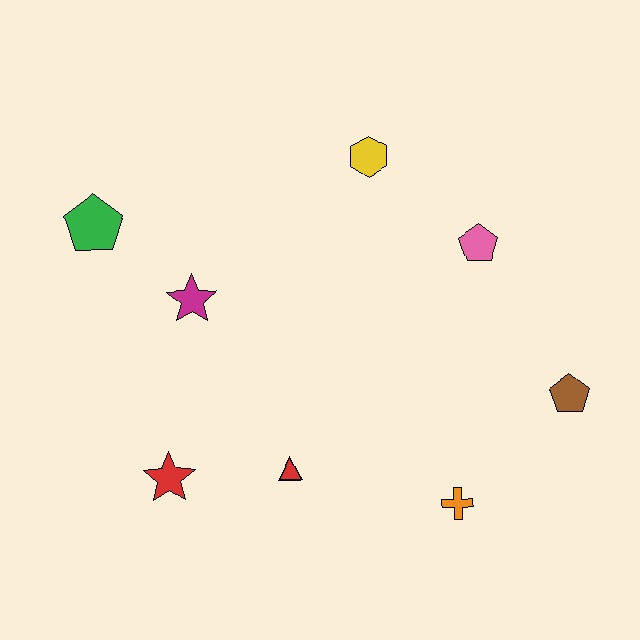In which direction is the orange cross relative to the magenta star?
The orange cross is to the right of the magenta star.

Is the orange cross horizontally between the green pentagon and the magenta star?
No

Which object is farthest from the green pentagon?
The brown pentagon is farthest from the green pentagon.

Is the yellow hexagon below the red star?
No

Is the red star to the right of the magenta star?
No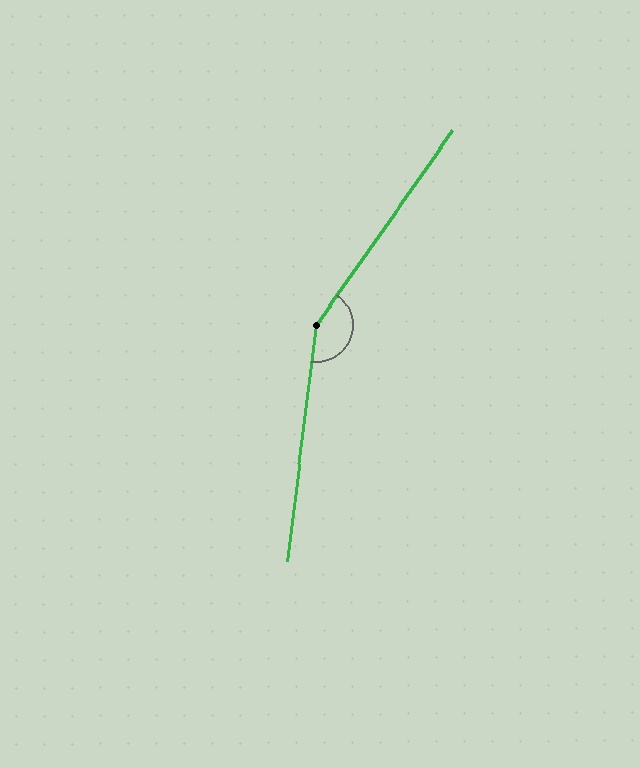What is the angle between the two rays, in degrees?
Approximately 152 degrees.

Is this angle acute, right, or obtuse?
It is obtuse.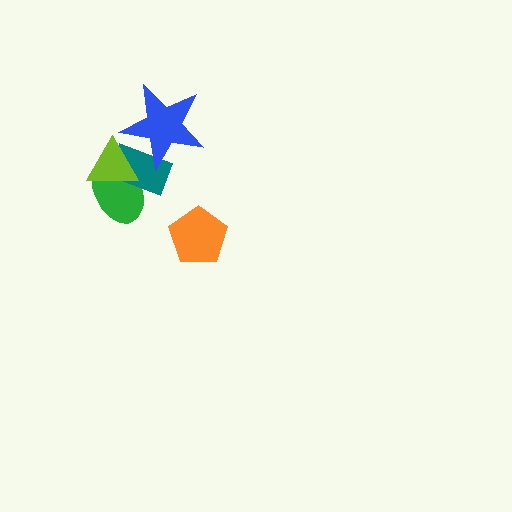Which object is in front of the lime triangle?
The blue star is in front of the lime triangle.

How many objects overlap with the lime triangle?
3 objects overlap with the lime triangle.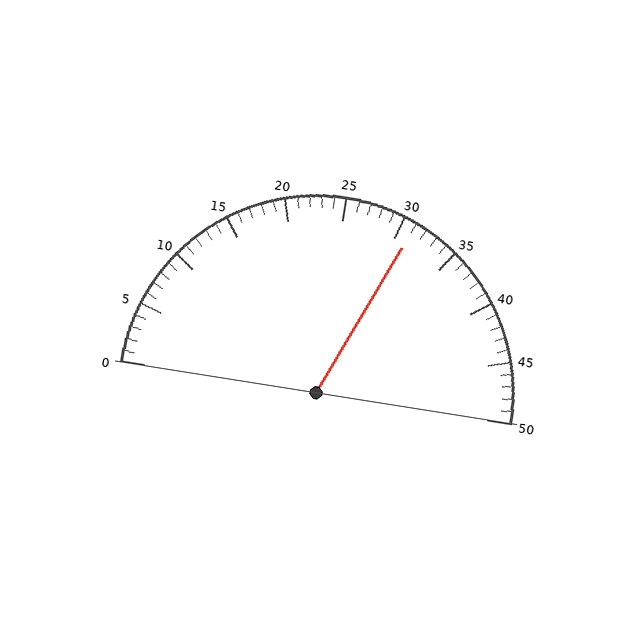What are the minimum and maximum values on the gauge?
The gauge ranges from 0 to 50.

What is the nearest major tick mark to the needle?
The nearest major tick mark is 30.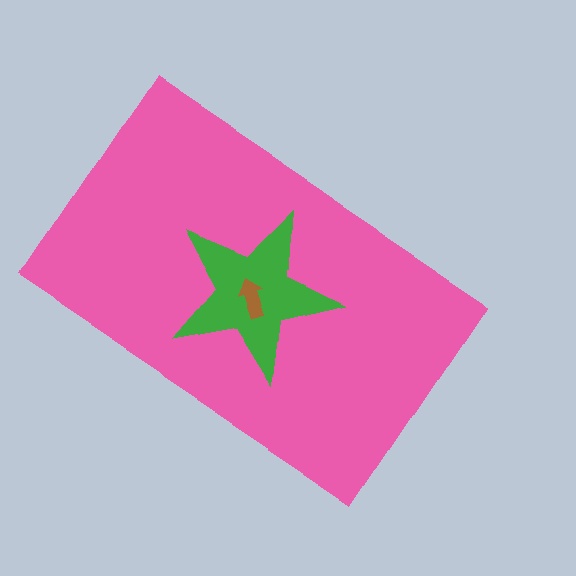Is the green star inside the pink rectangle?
Yes.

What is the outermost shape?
The pink rectangle.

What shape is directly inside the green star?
The brown arrow.